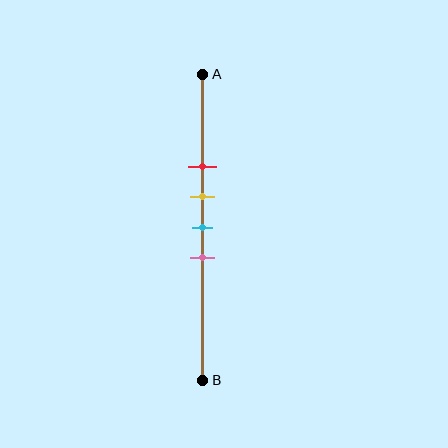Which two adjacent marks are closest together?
The yellow and cyan marks are the closest adjacent pair.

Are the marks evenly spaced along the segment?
Yes, the marks are approximately evenly spaced.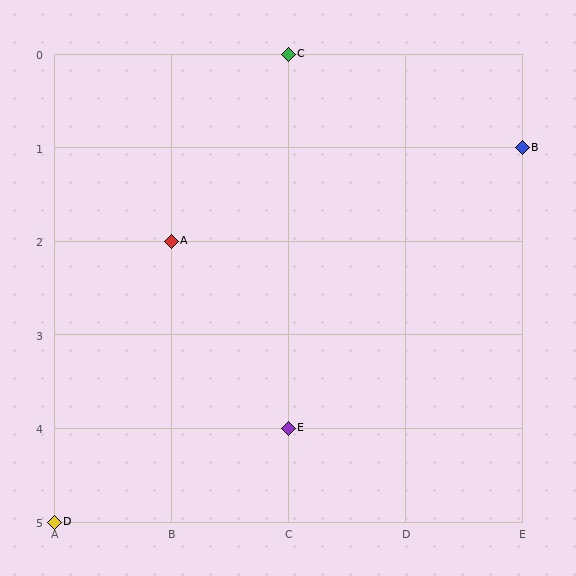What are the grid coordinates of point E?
Point E is at grid coordinates (C, 4).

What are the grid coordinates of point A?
Point A is at grid coordinates (B, 2).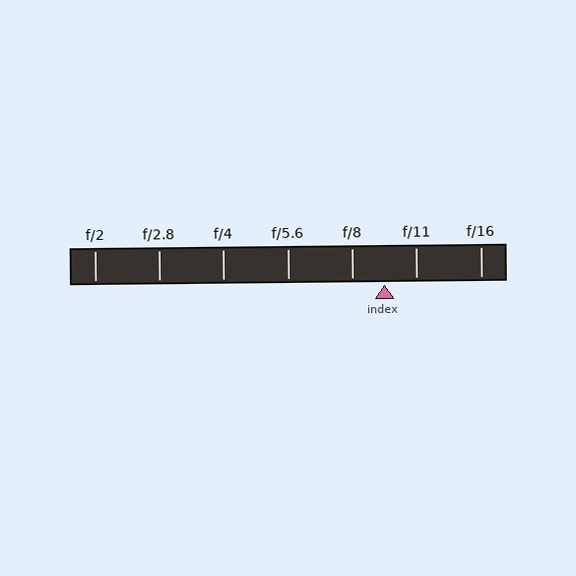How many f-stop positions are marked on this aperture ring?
There are 7 f-stop positions marked.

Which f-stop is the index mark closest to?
The index mark is closest to f/11.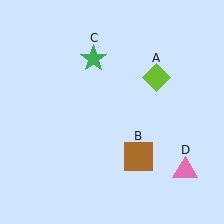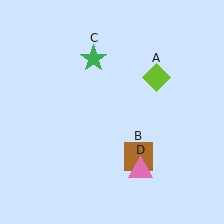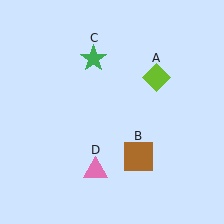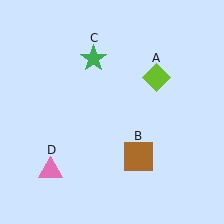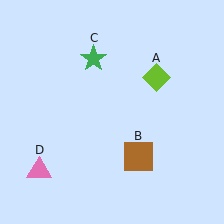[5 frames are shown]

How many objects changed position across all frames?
1 object changed position: pink triangle (object D).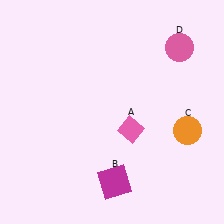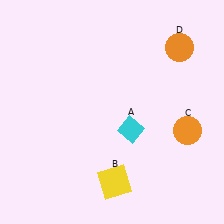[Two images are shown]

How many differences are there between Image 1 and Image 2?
There are 3 differences between the two images.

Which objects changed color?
A changed from pink to cyan. B changed from magenta to yellow. D changed from pink to orange.